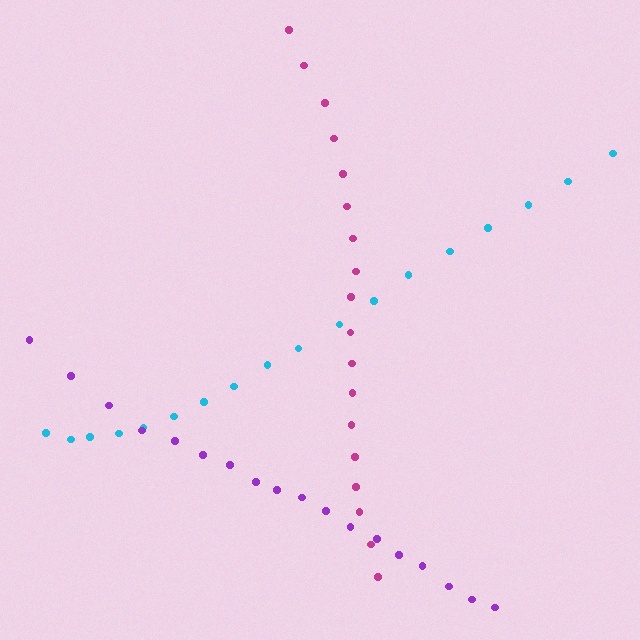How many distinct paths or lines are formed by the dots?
There are 3 distinct paths.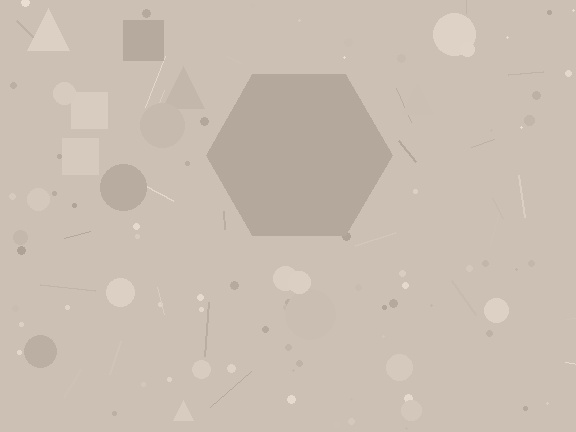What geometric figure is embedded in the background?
A hexagon is embedded in the background.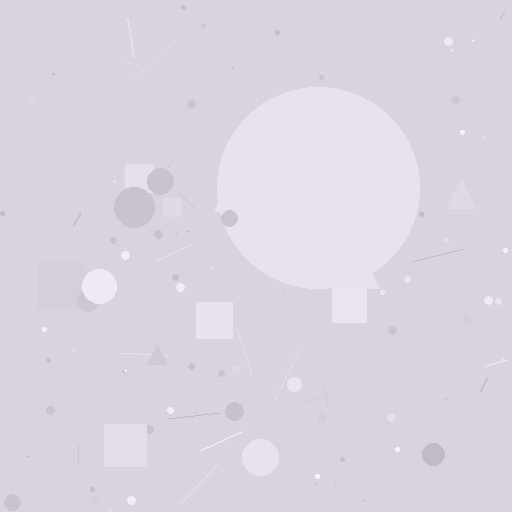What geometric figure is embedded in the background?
A circle is embedded in the background.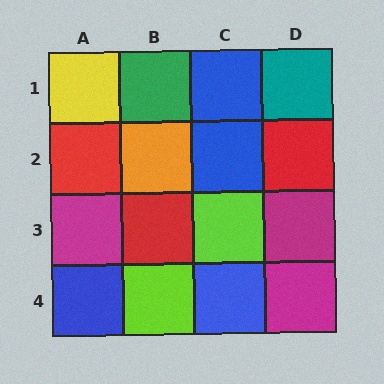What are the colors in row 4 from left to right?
Blue, lime, blue, magenta.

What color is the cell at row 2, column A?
Red.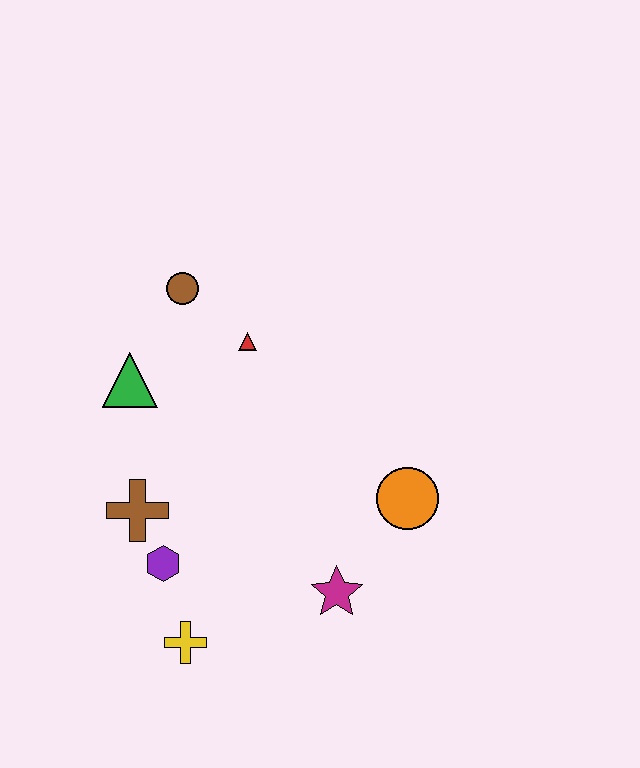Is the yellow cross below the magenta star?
Yes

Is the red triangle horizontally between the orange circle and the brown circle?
Yes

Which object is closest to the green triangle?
The brown circle is closest to the green triangle.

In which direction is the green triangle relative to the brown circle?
The green triangle is below the brown circle.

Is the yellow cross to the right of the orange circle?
No